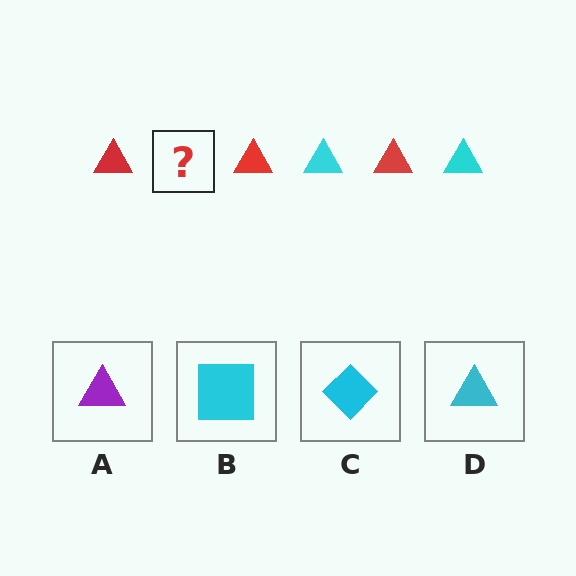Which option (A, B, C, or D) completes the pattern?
D.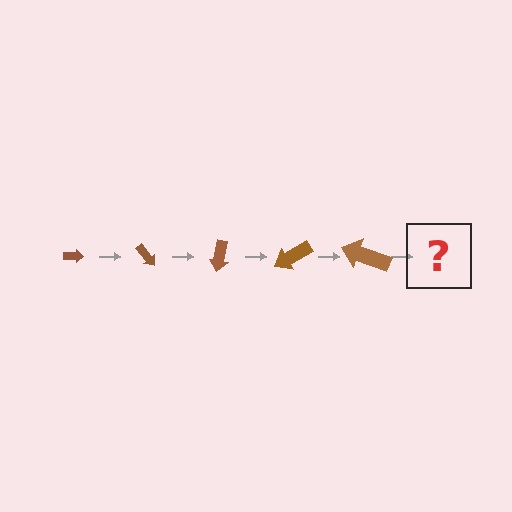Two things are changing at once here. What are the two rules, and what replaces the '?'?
The two rules are that the arrow grows larger each step and it rotates 50 degrees each step. The '?' should be an arrow, larger than the previous one and rotated 250 degrees from the start.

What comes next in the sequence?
The next element should be an arrow, larger than the previous one and rotated 250 degrees from the start.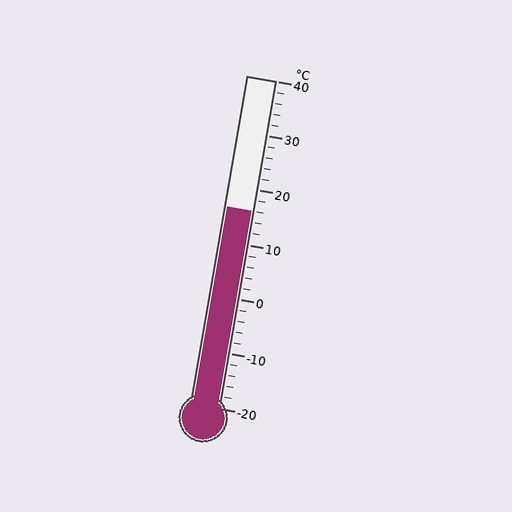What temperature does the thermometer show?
The thermometer shows approximately 16°C.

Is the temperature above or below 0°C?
The temperature is above 0°C.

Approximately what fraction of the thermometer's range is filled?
The thermometer is filled to approximately 60% of its range.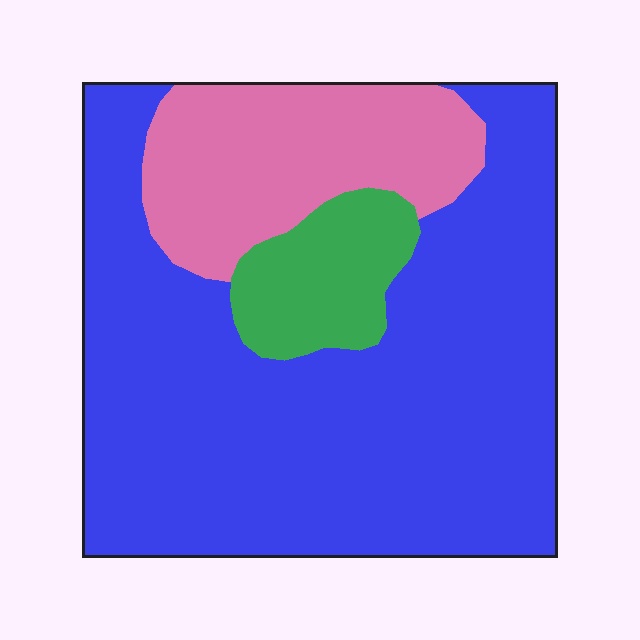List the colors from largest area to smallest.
From largest to smallest: blue, pink, green.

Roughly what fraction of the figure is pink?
Pink covers roughly 20% of the figure.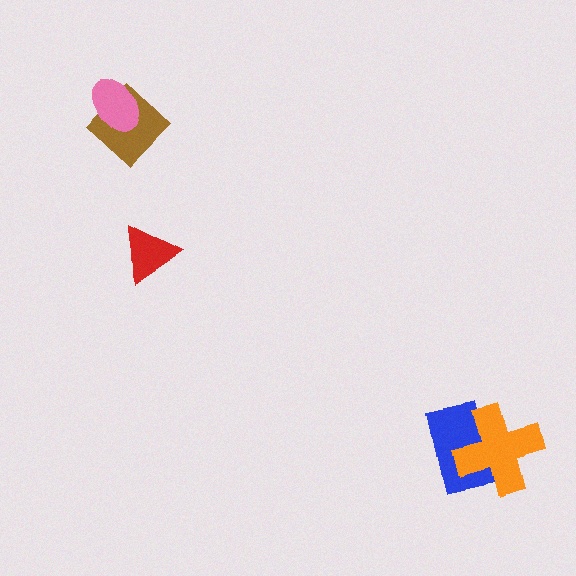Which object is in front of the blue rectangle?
The orange cross is in front of the blue rectangle.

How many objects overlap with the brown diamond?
1 object overlaps with the brown diamond.